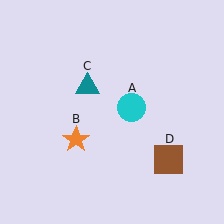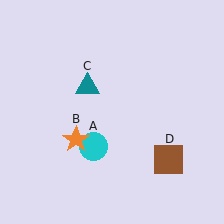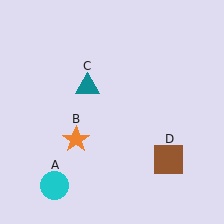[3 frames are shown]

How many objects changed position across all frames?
1 object changed position: cyan circle (object A).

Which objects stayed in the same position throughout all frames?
Orange star (object B) and teal triangle (object C) and brown square (object D) remained stationary.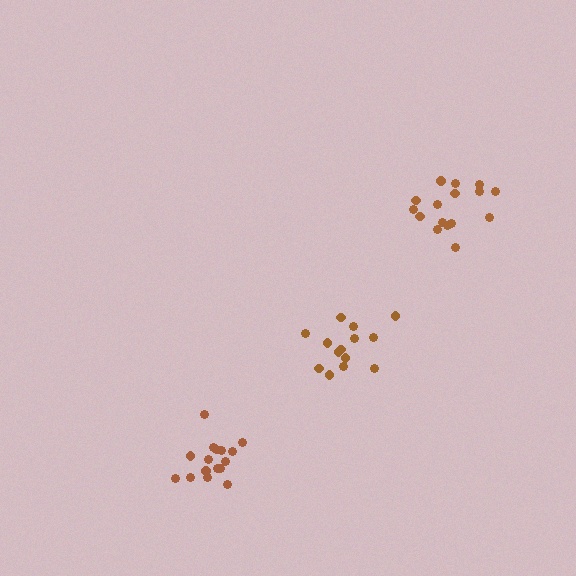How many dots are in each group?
Group 1: 14 dots, Group 2: 16 dots, Group 3: 16 dots (46 total).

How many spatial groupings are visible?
There are 3 spatial groupings.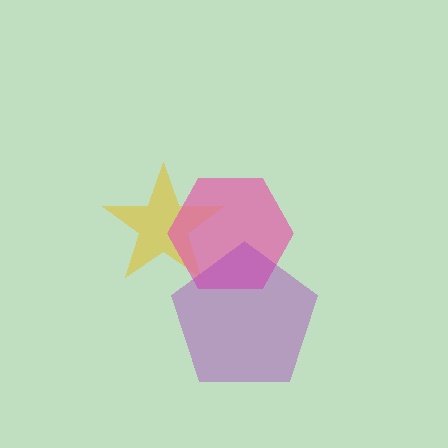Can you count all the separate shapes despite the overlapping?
Yes, there are 3 separate shapes.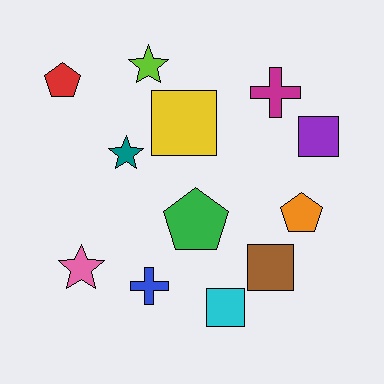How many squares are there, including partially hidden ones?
There are 4 squares.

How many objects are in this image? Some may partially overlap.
There are 12 objects.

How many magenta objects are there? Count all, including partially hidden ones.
There is 1 magenta object.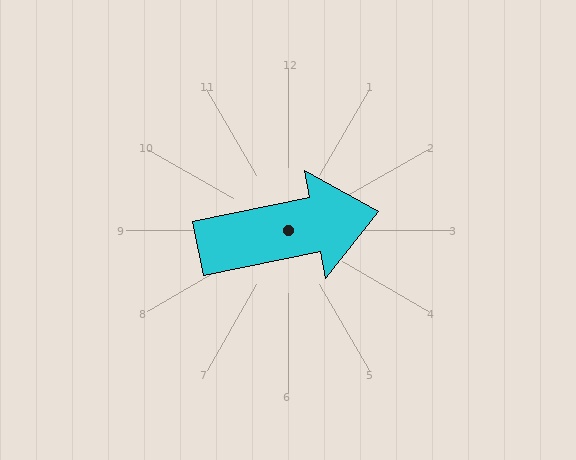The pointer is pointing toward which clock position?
Roughly 3 o'clock.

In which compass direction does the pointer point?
East.